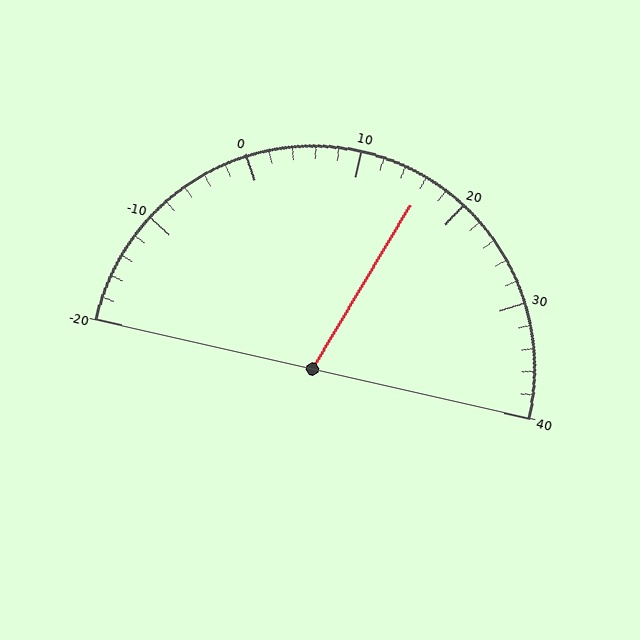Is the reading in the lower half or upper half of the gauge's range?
The reading is in the upper half of the range (-20 to 40).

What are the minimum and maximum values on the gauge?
The gauge ranges from -20 to 40.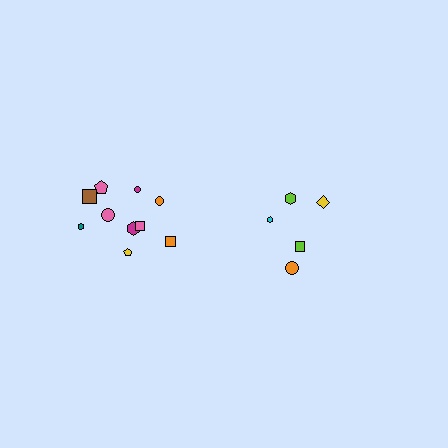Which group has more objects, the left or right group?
The left group.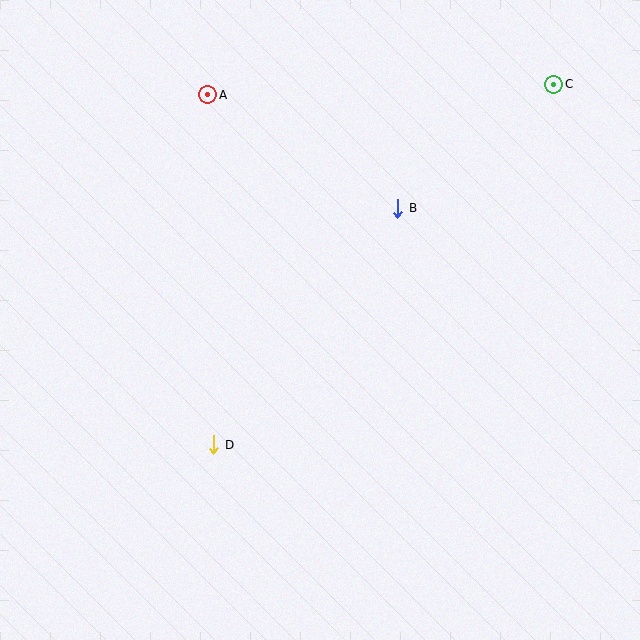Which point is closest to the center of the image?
Point B at (398, 208) is closest to the center.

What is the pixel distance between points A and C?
The distance between A and C is 346 pixels.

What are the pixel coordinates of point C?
Point C is at (554, 84).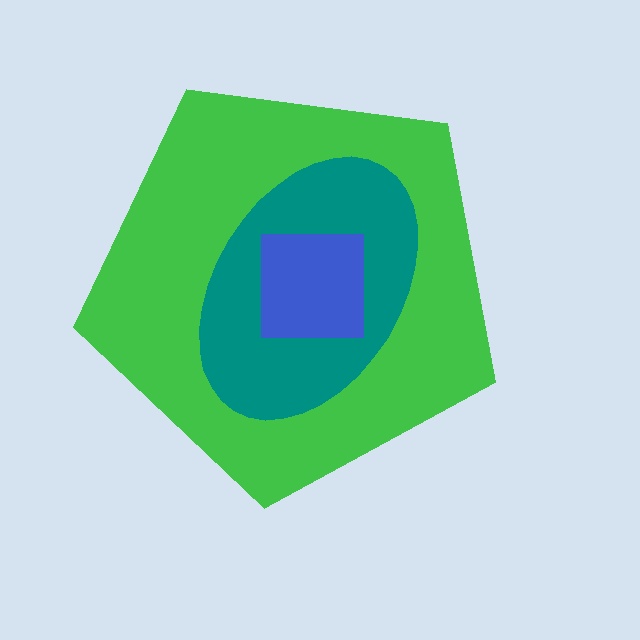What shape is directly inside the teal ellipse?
The blue square.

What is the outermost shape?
The green pentagon.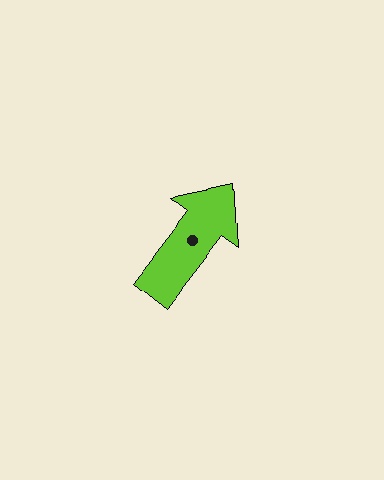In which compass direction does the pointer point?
Northeast.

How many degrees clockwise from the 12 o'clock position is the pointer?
Approximately 38 degrees.